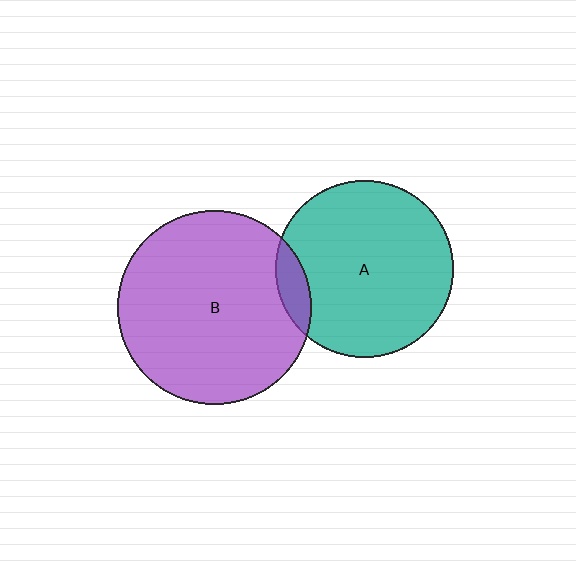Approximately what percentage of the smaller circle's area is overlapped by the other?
Approximately 10%.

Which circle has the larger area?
Circle B (purple).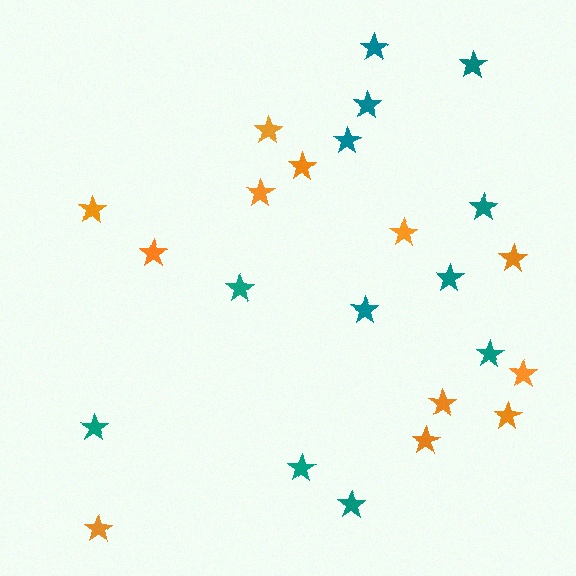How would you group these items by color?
There are 2 groups: one group of teal stars (12) and one group of orange stars (12).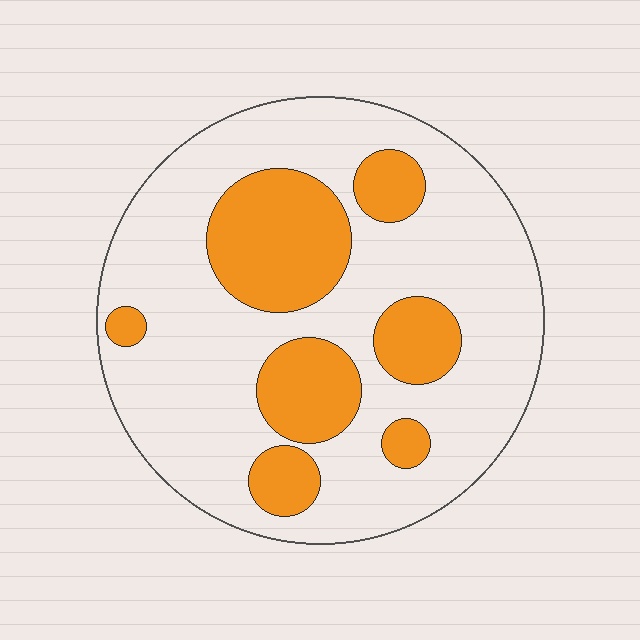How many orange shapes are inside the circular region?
7.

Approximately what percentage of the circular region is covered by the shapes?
Approximately 25%.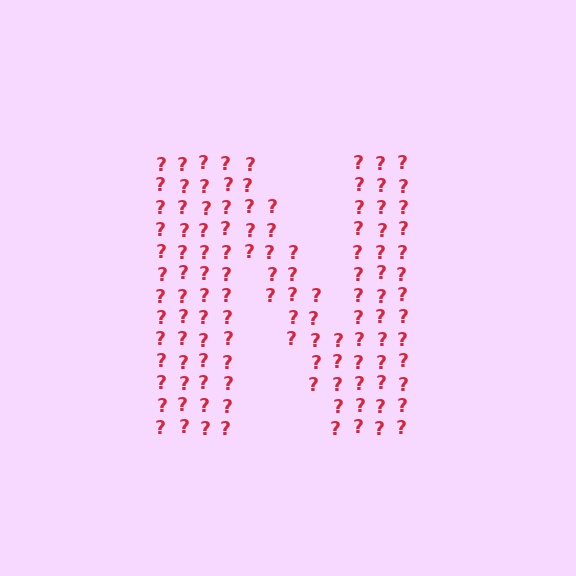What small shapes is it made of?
It is made of small question marks.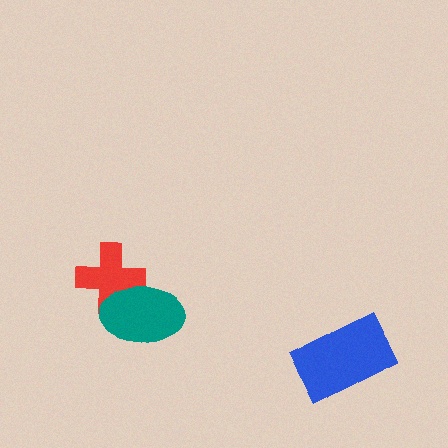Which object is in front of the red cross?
The teal ellipse is in front of the red cross.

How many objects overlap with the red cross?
1 object overlaps with the red cross.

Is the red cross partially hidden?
Yes, it is partially covered by another shape.